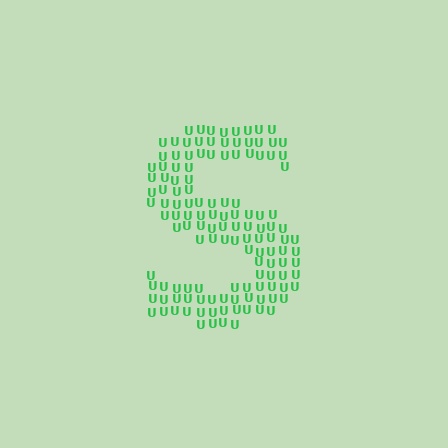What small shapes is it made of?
It is made of small letter U's.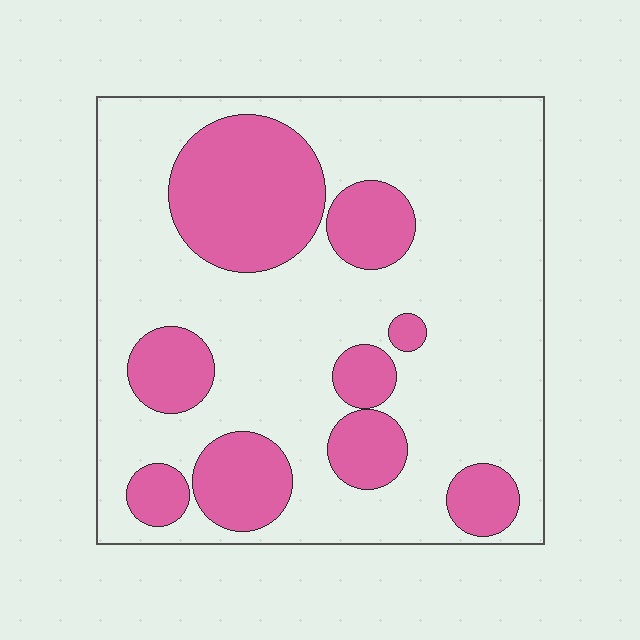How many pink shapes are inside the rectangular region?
9.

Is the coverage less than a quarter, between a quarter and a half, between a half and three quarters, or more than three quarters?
Between a quarter and a half.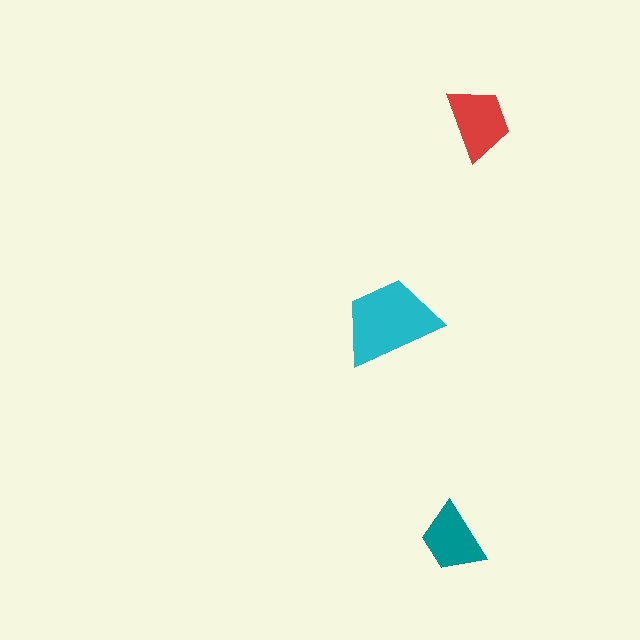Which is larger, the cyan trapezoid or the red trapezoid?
The cyan one.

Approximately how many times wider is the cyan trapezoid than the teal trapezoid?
About 1.5 times wider.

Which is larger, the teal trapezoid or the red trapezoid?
The red one.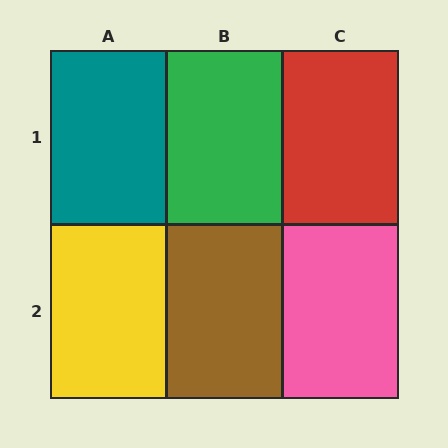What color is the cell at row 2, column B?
Brown.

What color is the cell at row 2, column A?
Yellow.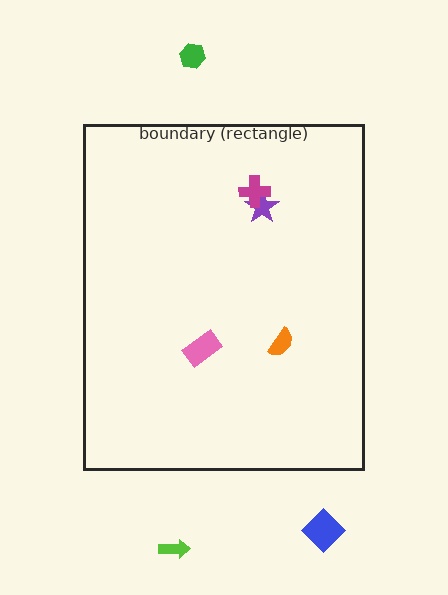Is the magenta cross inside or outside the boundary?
Inside.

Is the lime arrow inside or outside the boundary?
Outside.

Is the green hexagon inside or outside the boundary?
Outside.